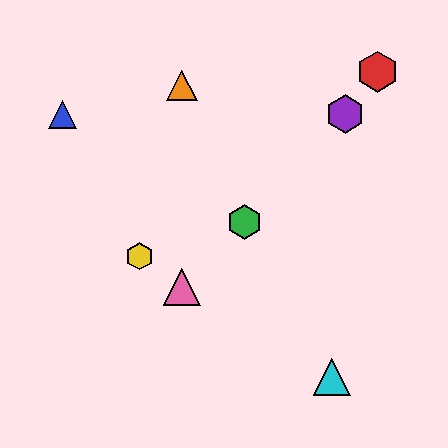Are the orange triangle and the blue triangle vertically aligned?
No, the orange triangle is at x≈182 and the blue triangle is at x≈62.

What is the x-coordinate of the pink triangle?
The pink triangle is at x≈182.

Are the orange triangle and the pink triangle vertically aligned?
Yes, both are at x≈182.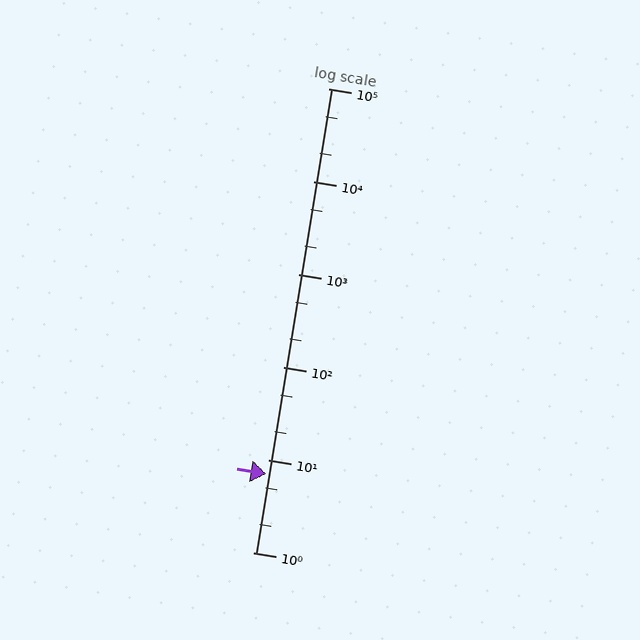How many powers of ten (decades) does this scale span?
The scale spans 5 decades, from 1 to 100000.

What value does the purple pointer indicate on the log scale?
The pointer indicates approximately 7.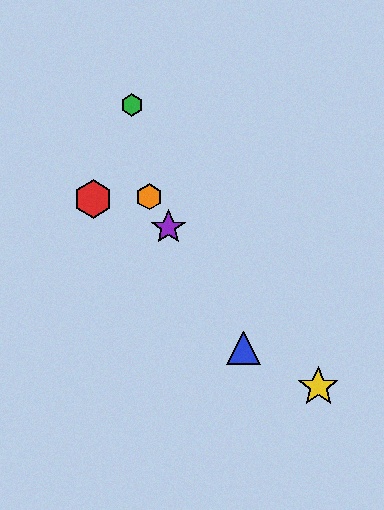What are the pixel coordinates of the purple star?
The purple star is at (168, 228).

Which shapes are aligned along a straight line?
The blue triangle, the purple star, the orange hexagon are aligned along a straight line.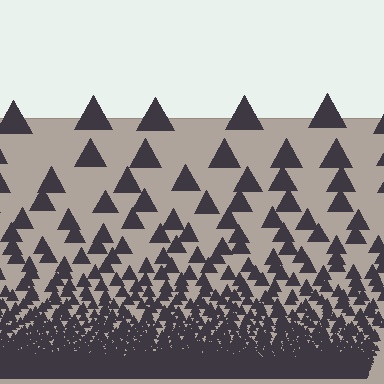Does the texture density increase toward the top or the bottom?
Density increases toward the bottom.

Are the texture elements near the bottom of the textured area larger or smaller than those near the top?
Smaller. The gradient is inverted — elements near the bottom are smaller and denser.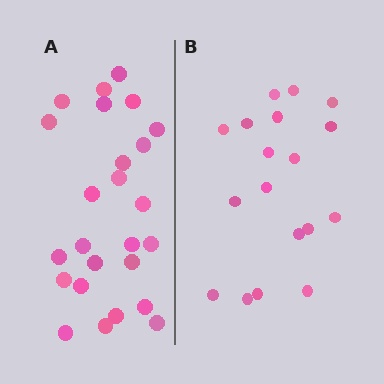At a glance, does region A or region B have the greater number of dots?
Region A (the left region) has more dots.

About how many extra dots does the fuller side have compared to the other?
Region A has roughly 8 or so more dots than region B.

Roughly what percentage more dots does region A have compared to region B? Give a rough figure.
About 40% more.